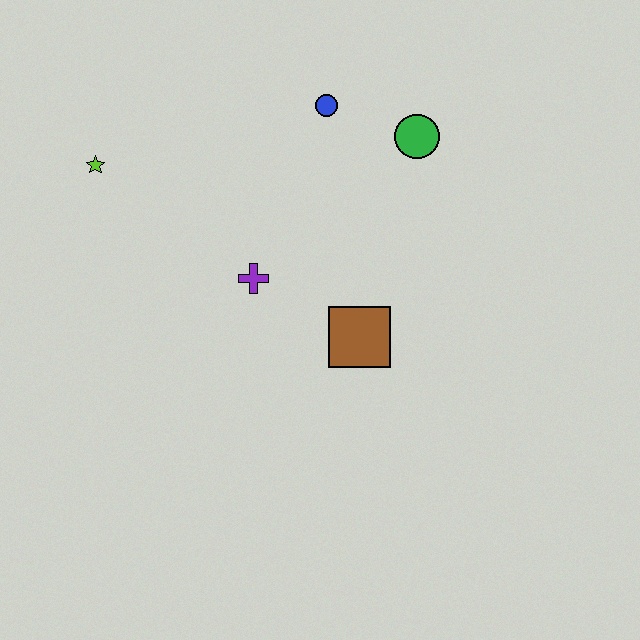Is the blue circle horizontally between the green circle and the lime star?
Yes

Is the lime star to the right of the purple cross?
No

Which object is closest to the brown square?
The purple cross is closest to the brown square.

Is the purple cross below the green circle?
Yes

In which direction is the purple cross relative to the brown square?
The purple cross is to the left of the brown square.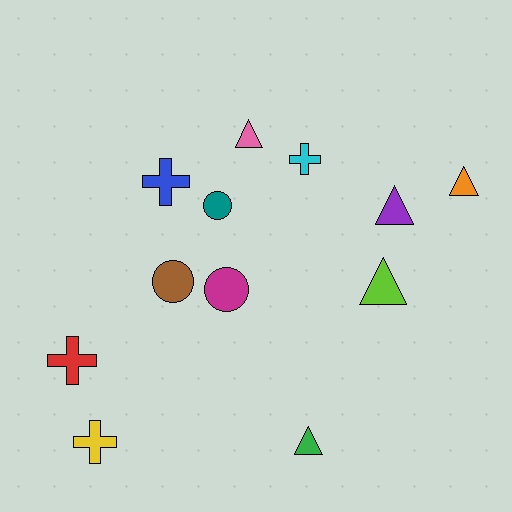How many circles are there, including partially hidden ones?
There are 3 circles.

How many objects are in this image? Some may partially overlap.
There are 12 objects.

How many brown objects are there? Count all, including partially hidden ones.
There is 1 brown object.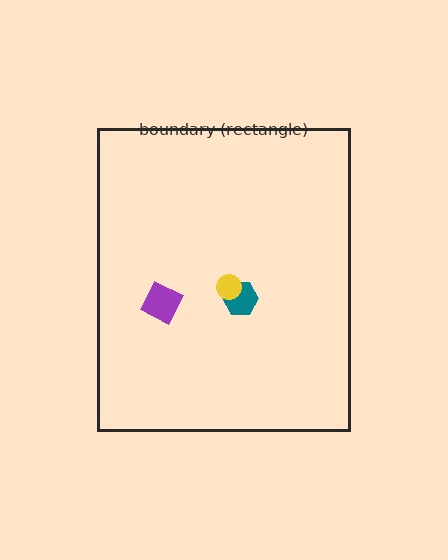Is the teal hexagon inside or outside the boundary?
Inside.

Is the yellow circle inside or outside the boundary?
Inside.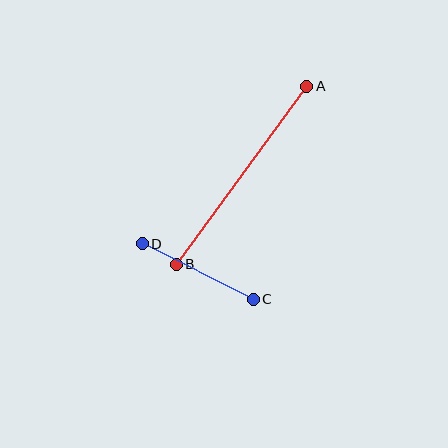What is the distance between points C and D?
The distance is approximately 124 pixels.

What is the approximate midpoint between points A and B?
The midpoint is at approximately (242, 175) pixels.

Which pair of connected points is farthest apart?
Points A and B are farthest apart.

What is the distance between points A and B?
The distance is approximately 221 pixels.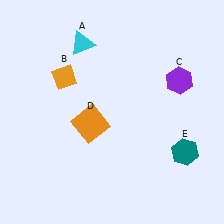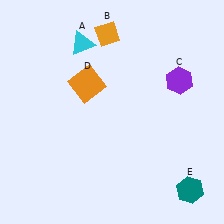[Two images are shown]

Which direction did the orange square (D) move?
The orange square (D) moved up.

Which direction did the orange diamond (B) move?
The orange diamond (B) moved up.